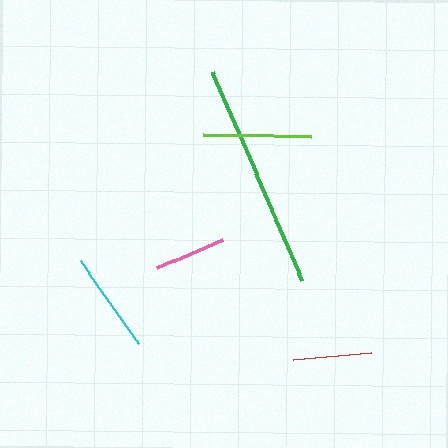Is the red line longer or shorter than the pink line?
The red line is longer than the pink line.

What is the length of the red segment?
The red segment is approximately 79 pixels long.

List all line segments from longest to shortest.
From longest to shortest: green, lime, cyan, red, pink.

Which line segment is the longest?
The green line is the longest at approximately 227 pixels.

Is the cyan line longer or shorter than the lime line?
The lime line is longer than the cyan line.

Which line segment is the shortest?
The pink line is the shortest at approximately 72 pixels.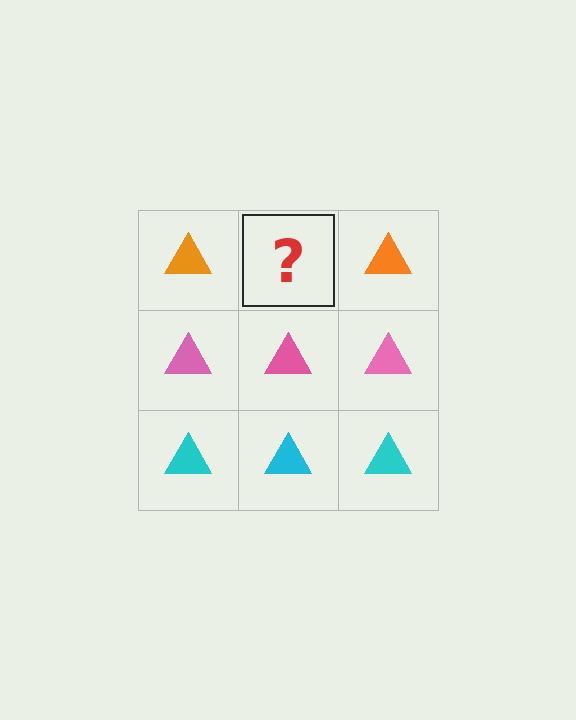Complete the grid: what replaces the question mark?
The question mark should be replaced with an orange triangle.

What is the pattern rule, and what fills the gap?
The rule is that each row has a consistent color. The gap should be filled with an orange triangle.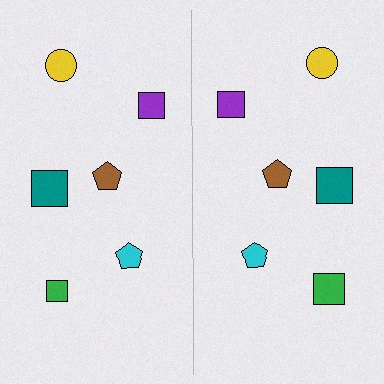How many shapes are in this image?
There are 12 shapes in this image.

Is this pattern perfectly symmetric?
No, the pattern is not perfectly symmetric. The green square on the right side has a different size than its mirror counterpart.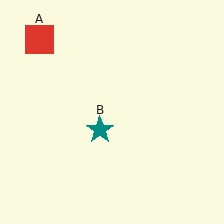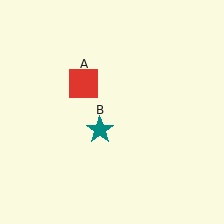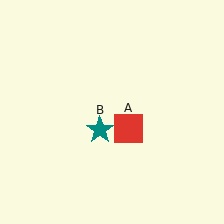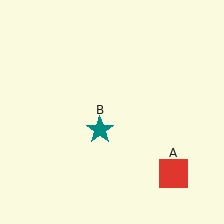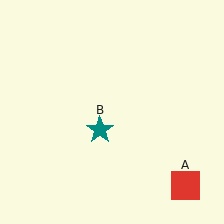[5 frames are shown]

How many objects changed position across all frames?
1 object changed position: red square (object A).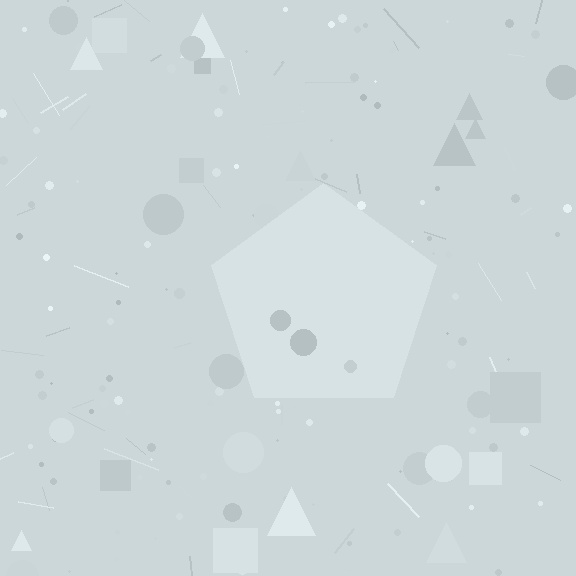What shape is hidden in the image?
A pentagon is hidden in the image.